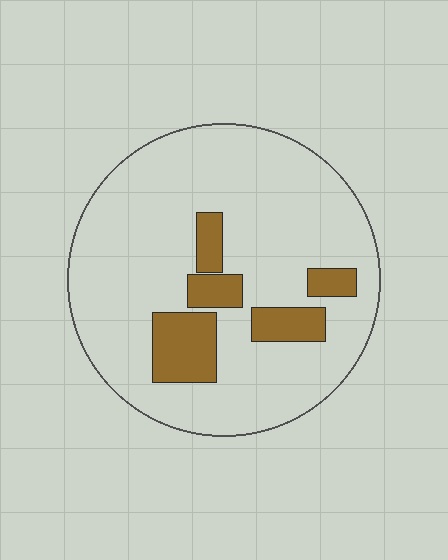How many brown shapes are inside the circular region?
5.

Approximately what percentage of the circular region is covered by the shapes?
Approximately 15%.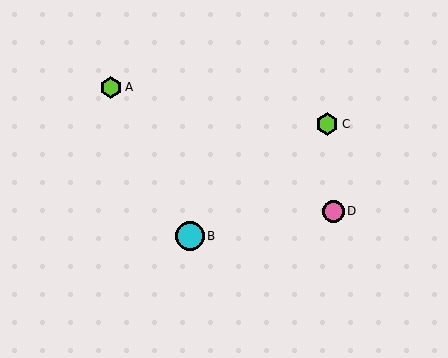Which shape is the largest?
The cyan circle (labeled B) is the largest.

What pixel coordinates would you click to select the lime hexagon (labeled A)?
Click at (111, 87) to select the lime hexagon A.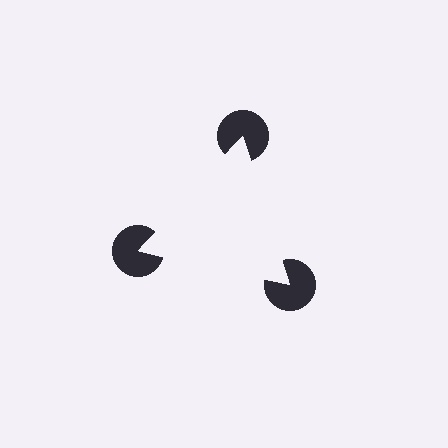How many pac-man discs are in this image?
There are 3 — one at each vertex of the illusory triangle.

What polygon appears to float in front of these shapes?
An illusory triangle — its edges are inferred from the aligned wedge cuts in the pac-man discs, not physically drawn.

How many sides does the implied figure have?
3 sides.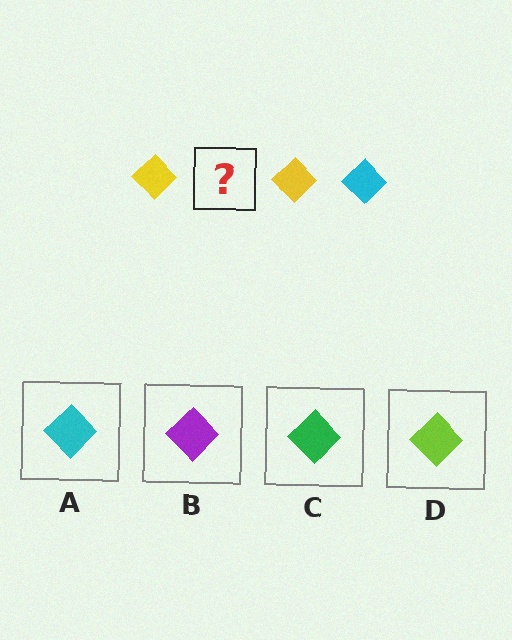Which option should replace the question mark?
Option A.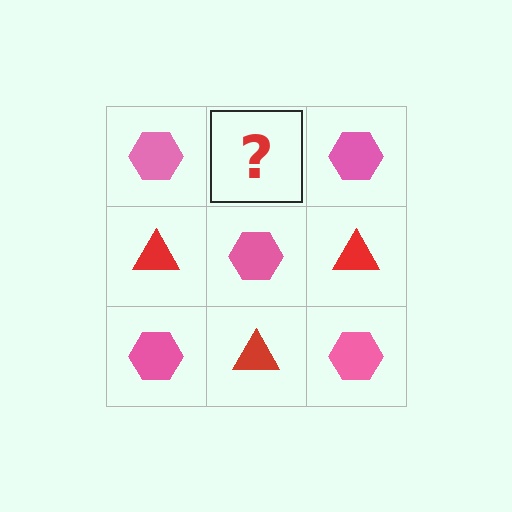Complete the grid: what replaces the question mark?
The question mark should be replaced with a red triangle.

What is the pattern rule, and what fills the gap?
The rule is that it alternates pink hexagon and red triangle in a checkerboard pattern. The gap should be filled with a red triangle.